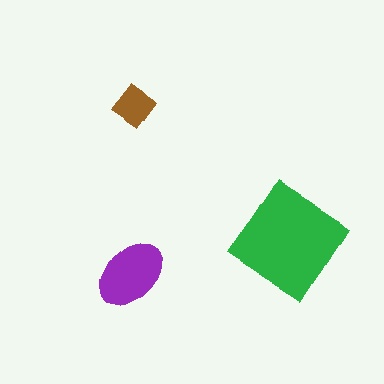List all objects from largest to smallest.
The green diamond, the purple ellipse, the brown diamond.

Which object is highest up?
The brown diamond is topmost.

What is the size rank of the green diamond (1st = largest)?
1st.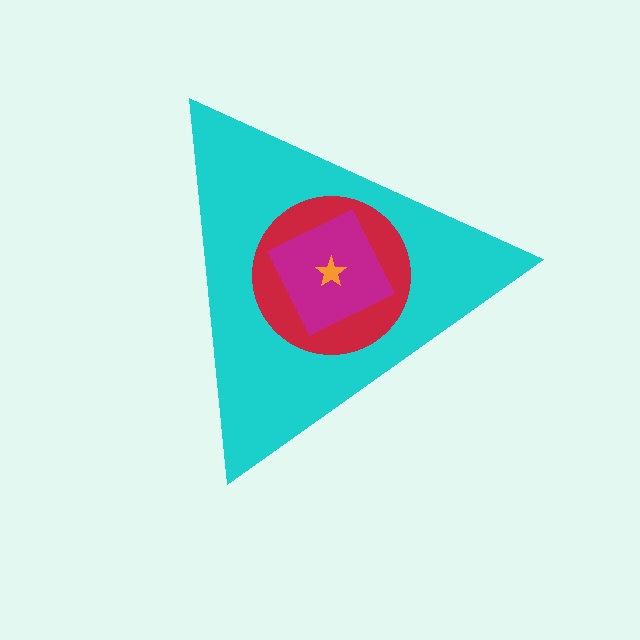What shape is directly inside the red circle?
The magenta diamond.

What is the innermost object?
The orange star.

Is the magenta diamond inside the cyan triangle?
Yes.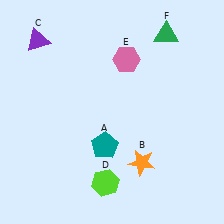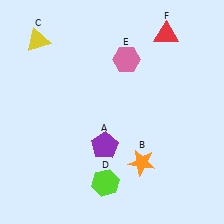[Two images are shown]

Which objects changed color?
A changed from teal to purple. C changed from purple to yellow. F changed from green to red.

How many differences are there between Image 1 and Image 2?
There are 3 differences between the two images.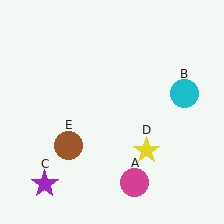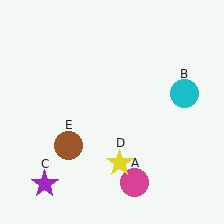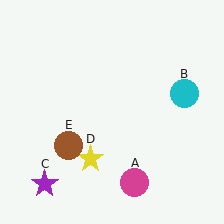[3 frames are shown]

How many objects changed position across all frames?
1 object changed position: yellow star (object D).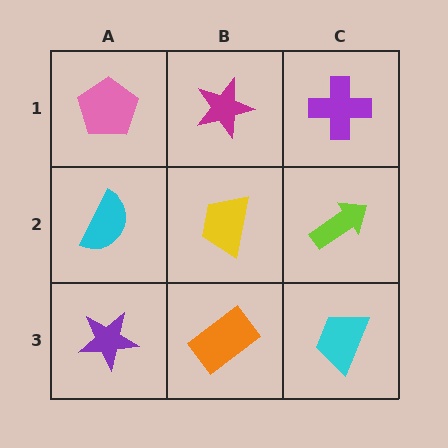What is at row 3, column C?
A cyan trapezoid.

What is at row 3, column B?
An orange rectangle.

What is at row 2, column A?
A cyan semicircle.